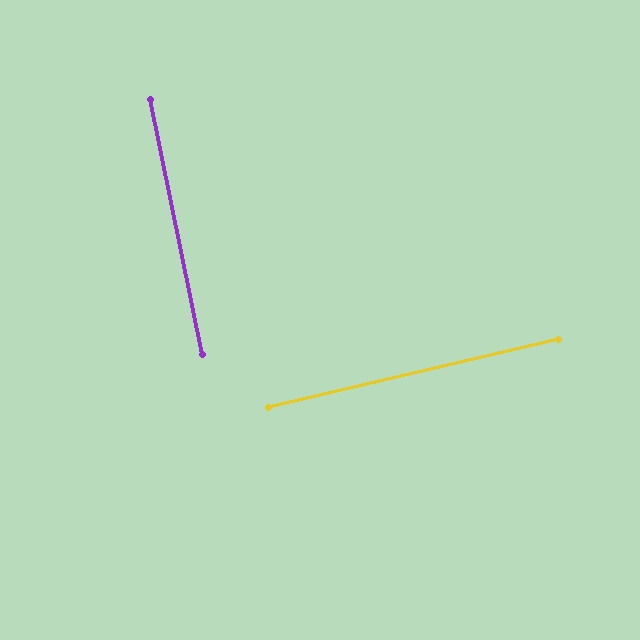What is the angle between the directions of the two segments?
Approximately 88 degrees.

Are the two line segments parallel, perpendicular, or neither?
Perpendicular — they meet at approximately 88°.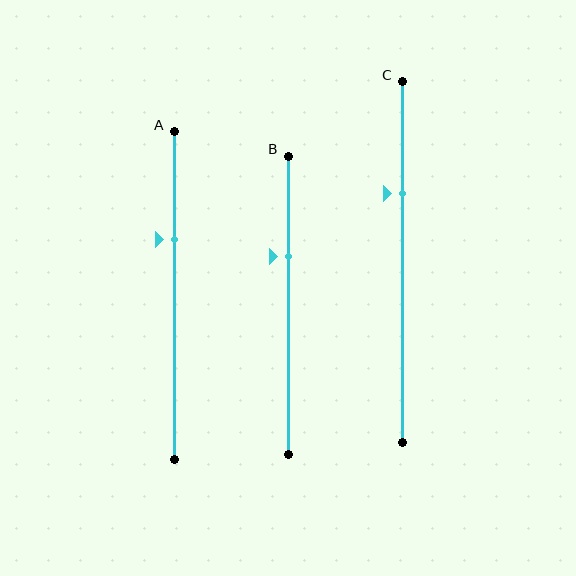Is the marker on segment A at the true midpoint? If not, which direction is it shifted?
No, the marker on segment A is shifted upward by about 17% of the segment length.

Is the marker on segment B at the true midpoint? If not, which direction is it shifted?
No, the marker on segment B is shifted upward by about 16% of the segment length.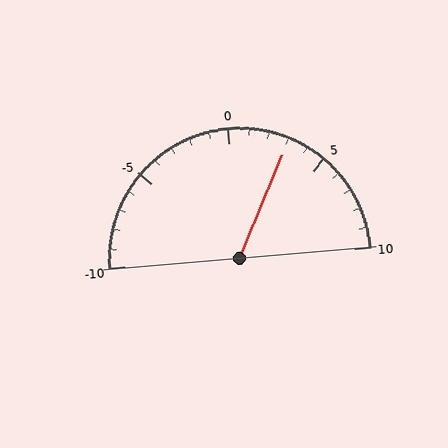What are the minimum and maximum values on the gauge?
The gauge ranges from -10 to 10.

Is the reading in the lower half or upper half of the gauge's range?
The reading is in the upper half of the range (-10 to 10).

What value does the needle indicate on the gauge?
The needle indicates approximately 3.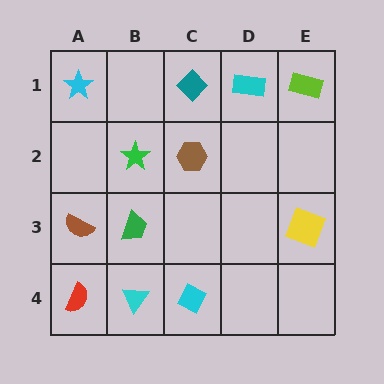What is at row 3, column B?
A green trapezoid.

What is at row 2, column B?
A green star.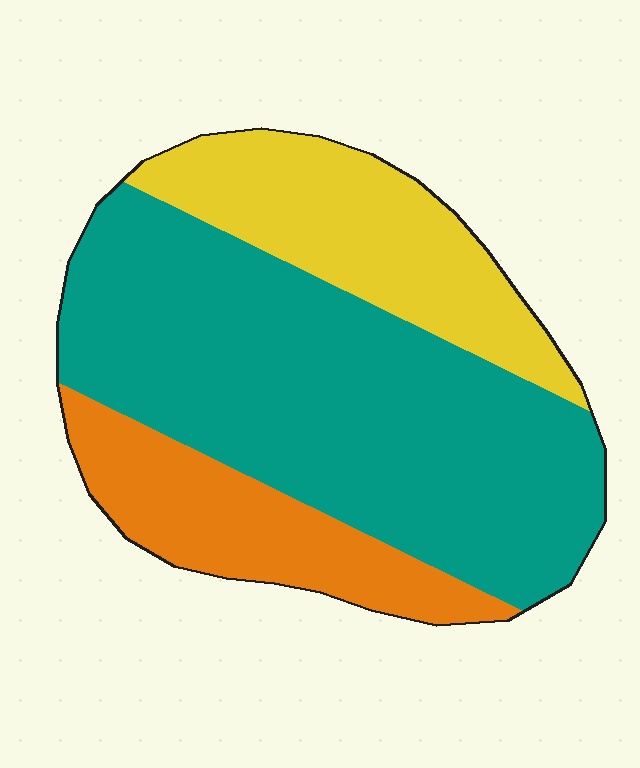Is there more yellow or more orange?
Yellow.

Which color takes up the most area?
Teal, at roughly 60%.